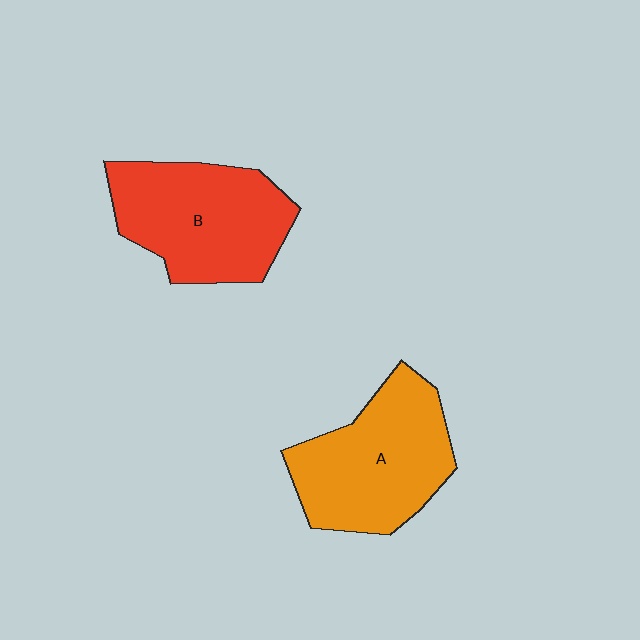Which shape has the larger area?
Shape A (orange).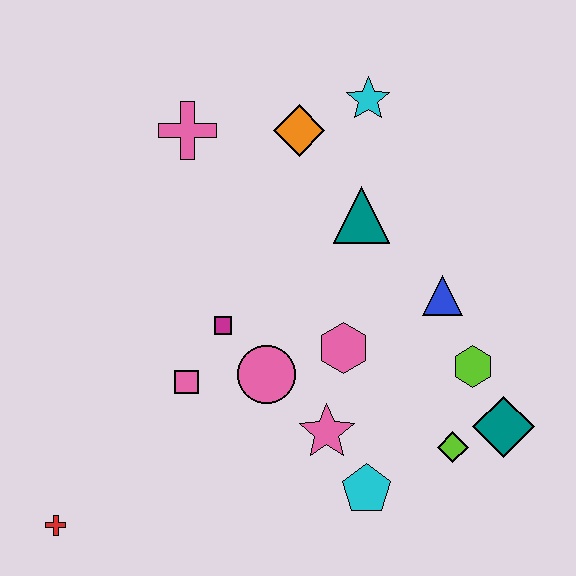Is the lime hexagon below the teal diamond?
No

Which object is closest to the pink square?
The magenta square is closest to the pink square.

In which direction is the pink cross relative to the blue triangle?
The pink cross is to the left of the blue triangle.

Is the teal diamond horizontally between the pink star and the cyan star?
No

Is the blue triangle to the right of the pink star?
Yes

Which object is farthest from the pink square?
The cyan star is farthest from the pink square.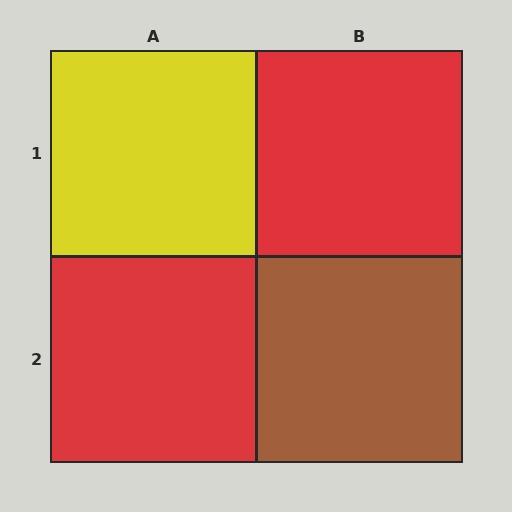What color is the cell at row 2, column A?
Red.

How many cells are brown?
1 cell is brown.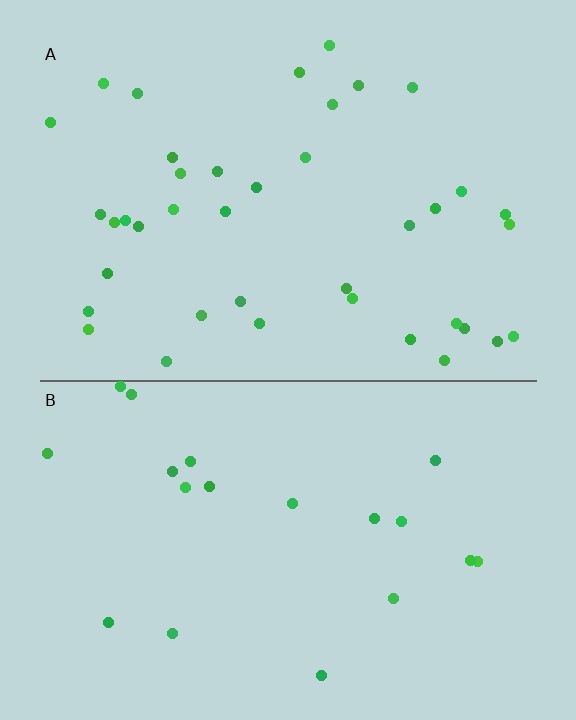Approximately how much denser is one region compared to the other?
Approximately 2.0× — region A over region B.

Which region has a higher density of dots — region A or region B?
A (the top).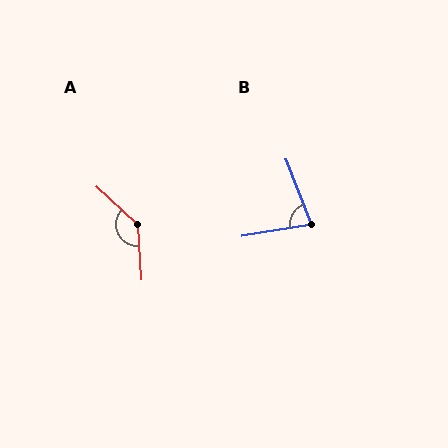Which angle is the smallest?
B, at approximately 78 degrees.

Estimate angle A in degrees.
Approximately 136 degrees.